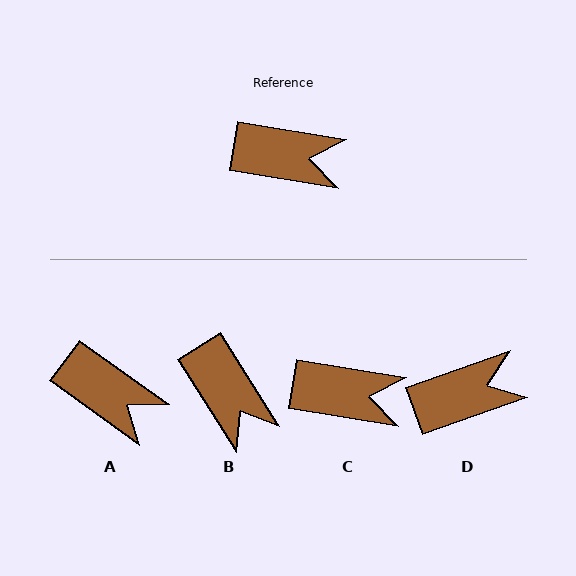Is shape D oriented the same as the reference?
No, it is off by about 29 degrees.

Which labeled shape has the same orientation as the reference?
C.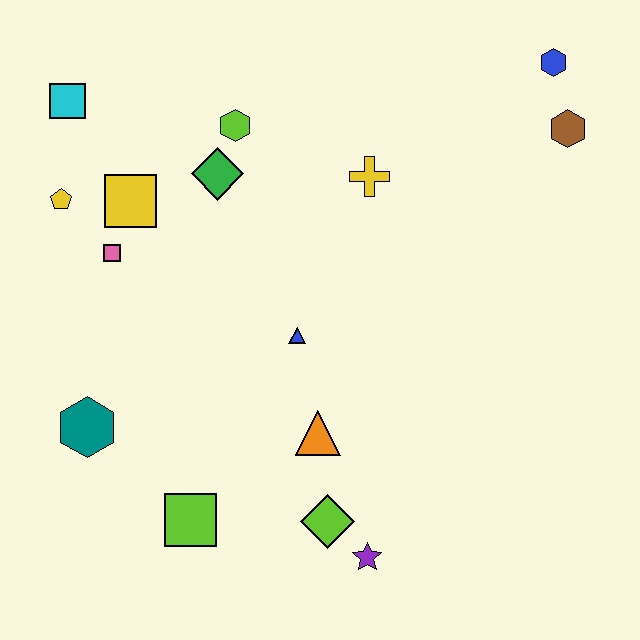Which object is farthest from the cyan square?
The purple star is farthest from the cyan square.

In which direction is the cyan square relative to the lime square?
The cyan square is above the lime square.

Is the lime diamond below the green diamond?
Yes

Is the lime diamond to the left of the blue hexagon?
Yes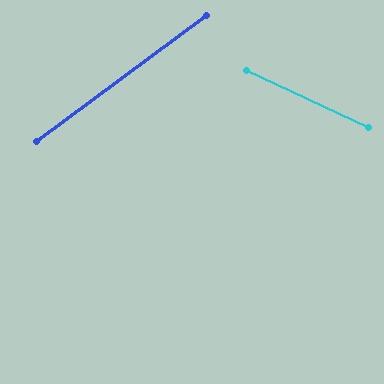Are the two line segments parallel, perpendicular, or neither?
Neither parallel nor perpendicular — they differ by about 62°.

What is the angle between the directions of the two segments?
Approximately 62 degrees.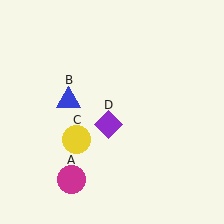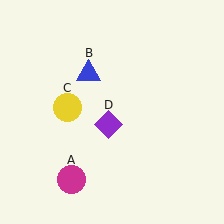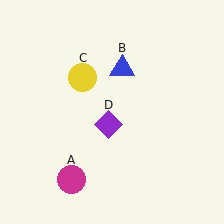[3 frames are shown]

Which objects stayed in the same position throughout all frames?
Magenta circle (object A) and purple diamond (object D) remained stationary.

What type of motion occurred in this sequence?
The blue triangle (object B), yellow circle (object C) rotated clockwise around the center of the scene.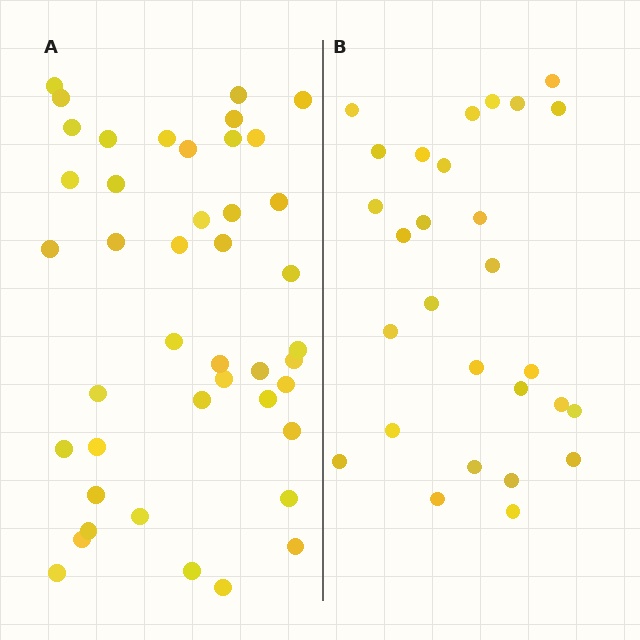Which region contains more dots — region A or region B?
Region A (the left region) has more dots.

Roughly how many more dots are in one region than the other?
Region A has approximately 15 more dots than region B.